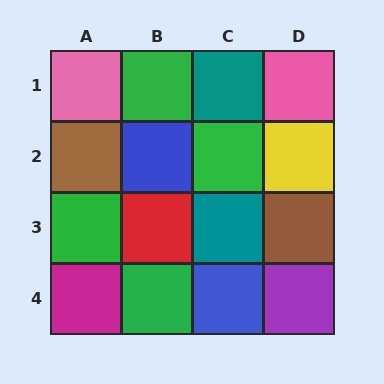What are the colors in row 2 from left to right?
Brown, blue, green, yellow.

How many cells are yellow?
1 cell is yellow.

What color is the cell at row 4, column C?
Blue.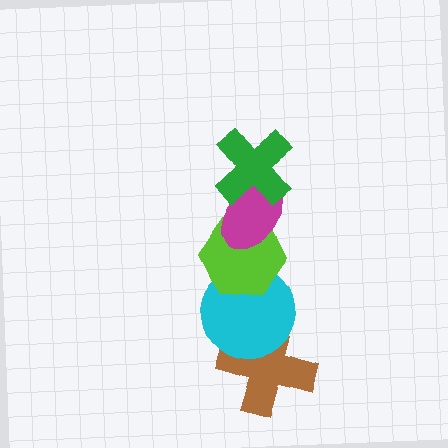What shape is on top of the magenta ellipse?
The green cross is on top of the magenta ellipse.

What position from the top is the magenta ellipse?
The magenta ellipse is 2nd from the top.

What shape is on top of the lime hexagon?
The magenta ellipse is on top of the lime hexagon.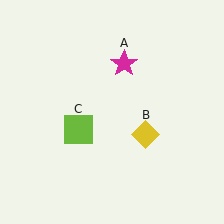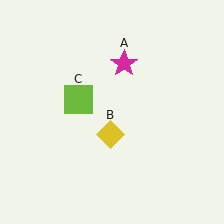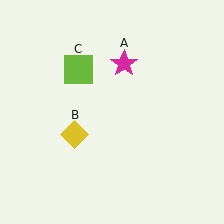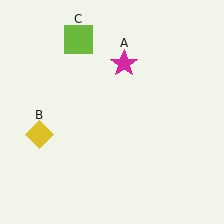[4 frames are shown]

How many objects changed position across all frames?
2 objects changed position: yellow diamond (object B), lime square (object C).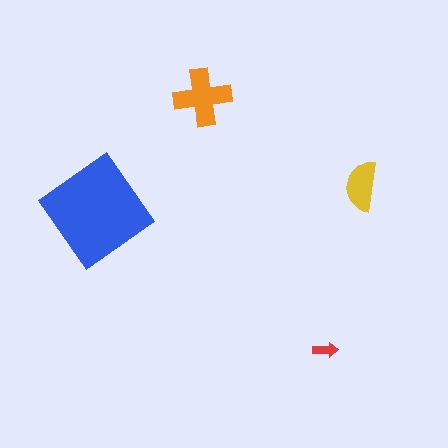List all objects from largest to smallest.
The blue diamond, the orange cross, the yellow semicircle, the red arrow.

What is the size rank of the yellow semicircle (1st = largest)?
3rd.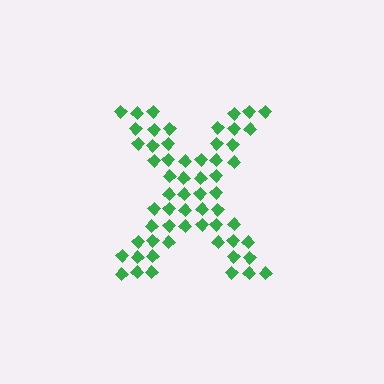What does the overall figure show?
The overall figure shows the letter X.